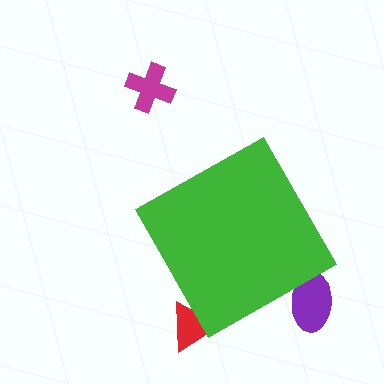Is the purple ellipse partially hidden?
Yes, the purple ellipse is partially hidden behind the green diamond.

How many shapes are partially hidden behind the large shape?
2 shapes are partially hidden.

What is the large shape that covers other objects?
A green diamond.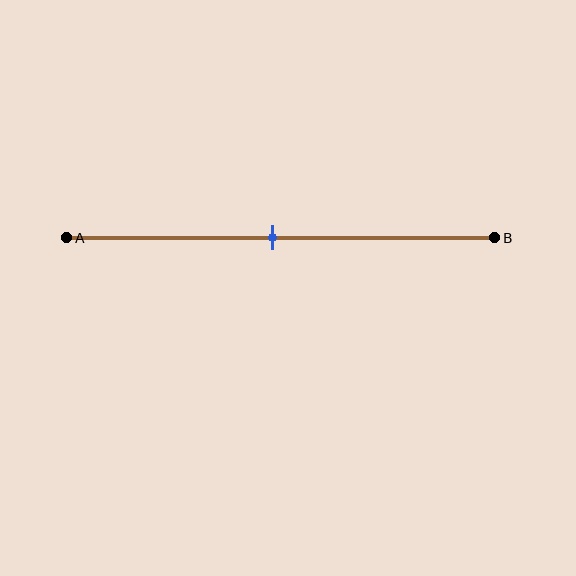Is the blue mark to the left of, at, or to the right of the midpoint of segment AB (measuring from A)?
The blue mark is approximately at the midpoint of segment AB.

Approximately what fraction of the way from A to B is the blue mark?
The blue mark is approximately 50% of the way from A to B.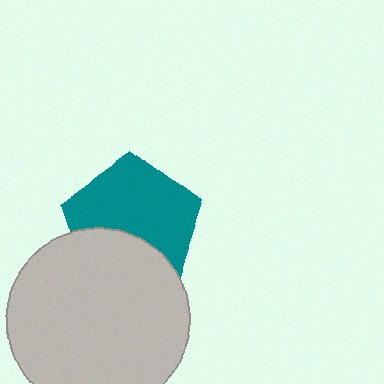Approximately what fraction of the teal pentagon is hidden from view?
Roughly 35% of the teal pentagon is hidden behind the light gray circle.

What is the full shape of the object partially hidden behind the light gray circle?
The partially hidden object is a teal pentagon.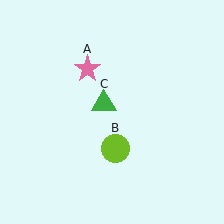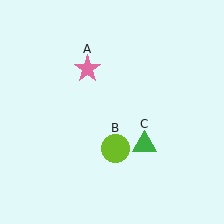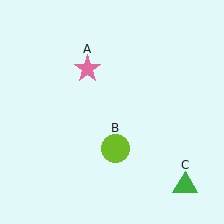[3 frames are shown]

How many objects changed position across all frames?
1 object changed position: green triangle (object C).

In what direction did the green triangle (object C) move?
The green triangle (object C) moved down and to the right.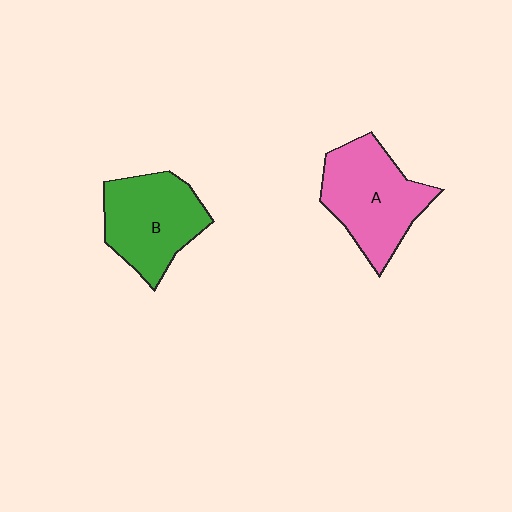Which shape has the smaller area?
Shape B (green).